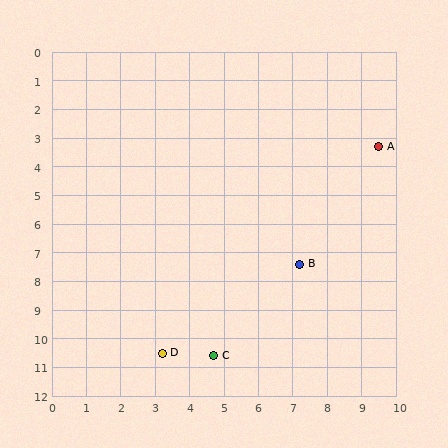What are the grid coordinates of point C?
Point C is at approximately (4.7, 10.6).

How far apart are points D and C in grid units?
Points D and C are about 1.5 grid units apart.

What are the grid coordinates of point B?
Point B is at approximately (7.2, 7.4).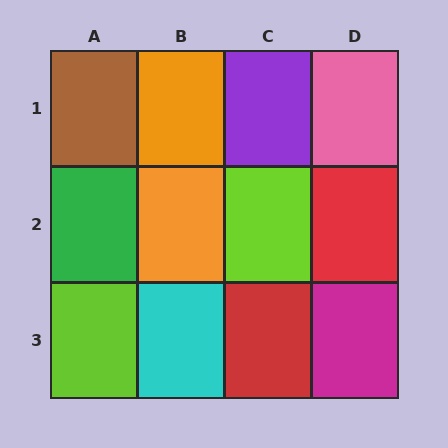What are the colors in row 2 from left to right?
Green, orange, lime, red.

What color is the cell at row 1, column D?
Pink.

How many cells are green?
1 cell is green.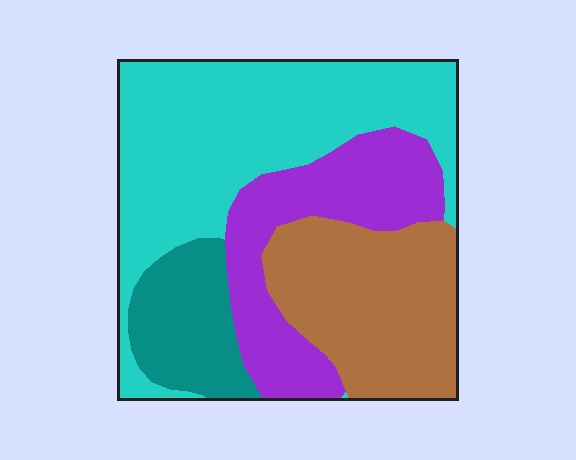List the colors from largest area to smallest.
From largest to smallest: cyan, brown, purple, teal.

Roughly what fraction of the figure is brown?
Brown takes up about one quarter (1/4) of the figure.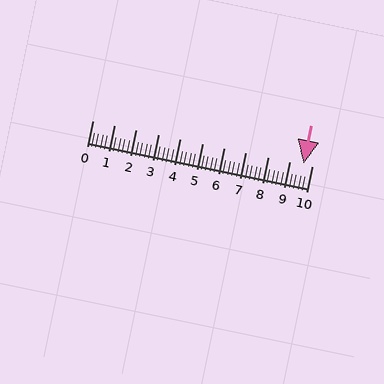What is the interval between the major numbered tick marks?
The major tick marks are spaced 1 units apart.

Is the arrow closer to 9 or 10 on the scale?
The arrow is closer to 10.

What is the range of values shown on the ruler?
The ruler shows values from 0 to 10.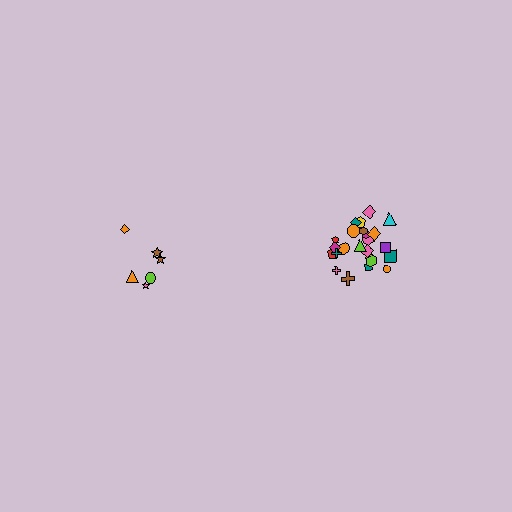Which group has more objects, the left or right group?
The right group.